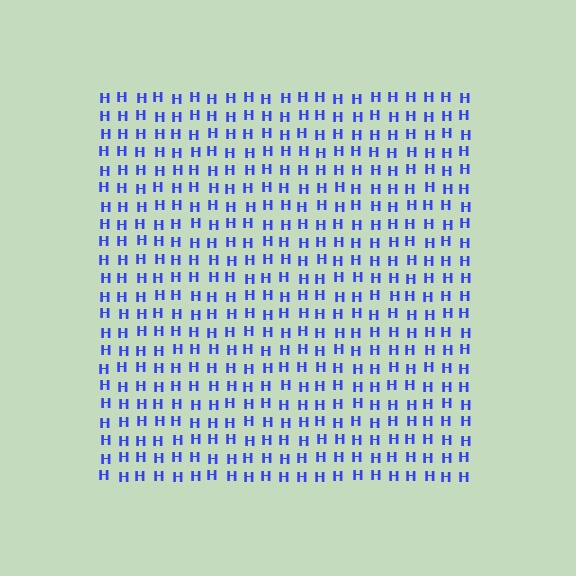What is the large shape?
The large shape is a square.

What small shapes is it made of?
It is made of small letter H's.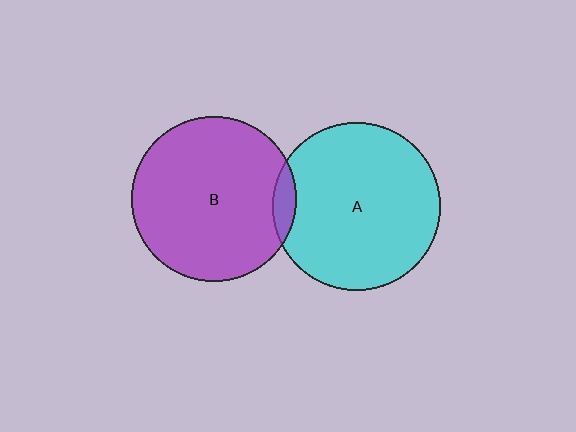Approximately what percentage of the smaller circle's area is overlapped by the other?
Approximately 5%.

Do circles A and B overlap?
Yes.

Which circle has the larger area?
Circle A (cyan).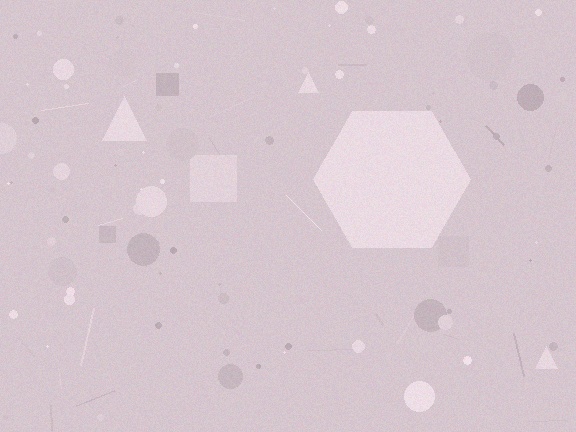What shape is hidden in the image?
A hexagon is hidden in the image.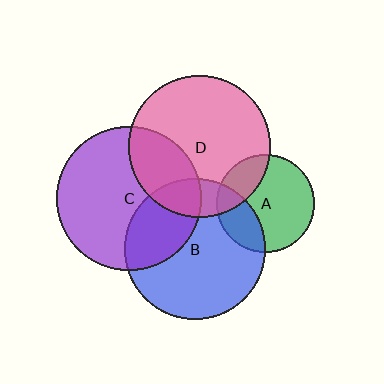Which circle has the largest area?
Circle C (purple).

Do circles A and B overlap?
Yes.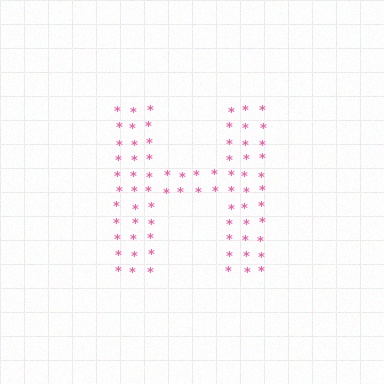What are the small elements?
The small elements are asterisks.